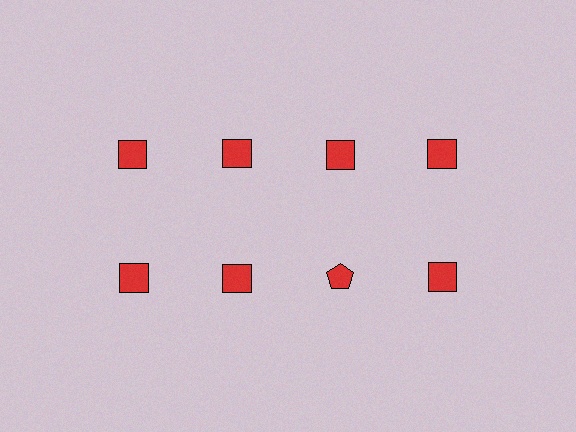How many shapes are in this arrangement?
There are 8 shapes arranged in a grid pattern.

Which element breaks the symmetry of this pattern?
The red pentagon in the second row, center column breaks the symmetry. All other shapes are red squares.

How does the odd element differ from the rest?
It has a different shape: pentagon instead of square.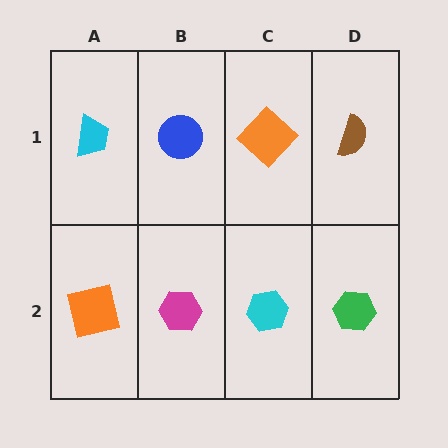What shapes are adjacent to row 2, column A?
A cyan trapezoid (row 1, column A), a magenta hexagon (row 2, column B).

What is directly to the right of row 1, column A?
A blue circle.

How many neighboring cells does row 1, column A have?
2.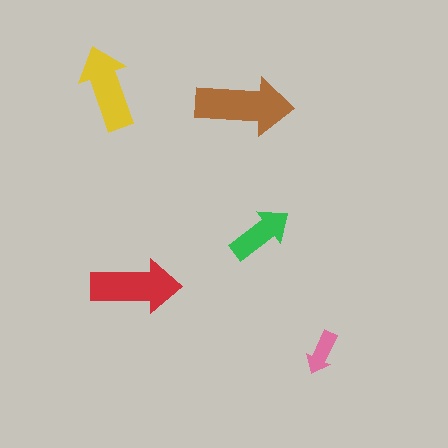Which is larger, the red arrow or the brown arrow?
The brown one.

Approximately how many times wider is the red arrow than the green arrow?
About 1.5 times wider.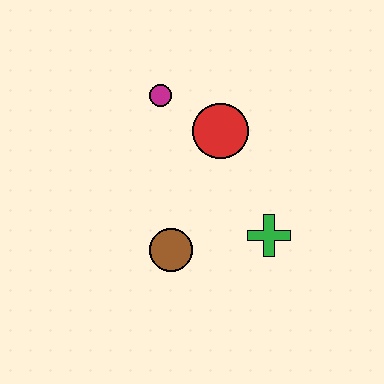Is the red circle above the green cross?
Yes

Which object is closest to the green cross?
The brown circle is closest to the green cross.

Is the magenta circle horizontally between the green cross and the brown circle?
No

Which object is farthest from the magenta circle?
The green cross is farthest from the magenta circle.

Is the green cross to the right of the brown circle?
Yes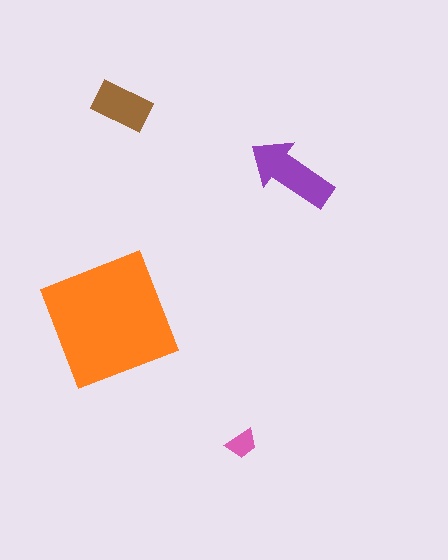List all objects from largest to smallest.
The orange square, the purple arrow, the brown rectangle, the pink trapezoid.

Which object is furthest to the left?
The orange square is leftmost.